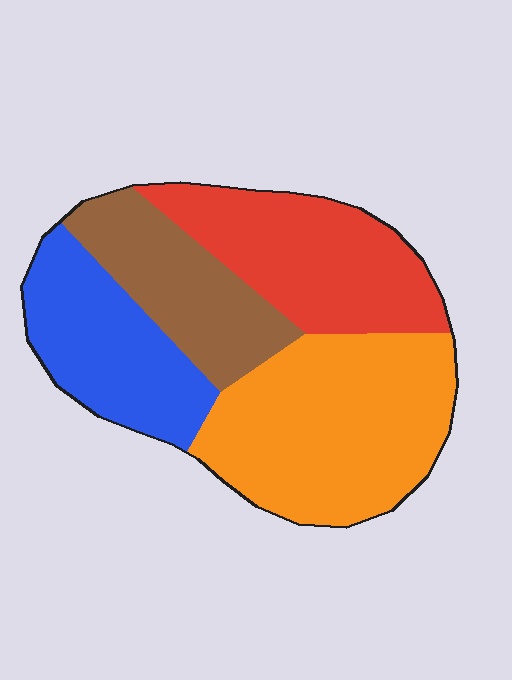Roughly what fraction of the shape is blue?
Blue covers about 20% of the shape.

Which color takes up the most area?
Orange, at roughly 35%.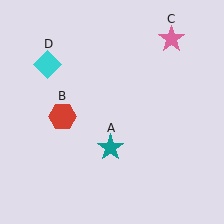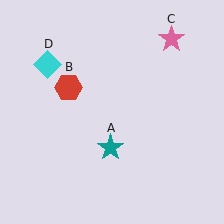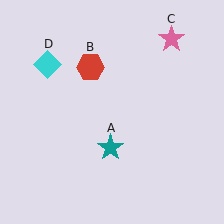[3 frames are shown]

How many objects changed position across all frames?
1 object changed position: red hexagon (object B).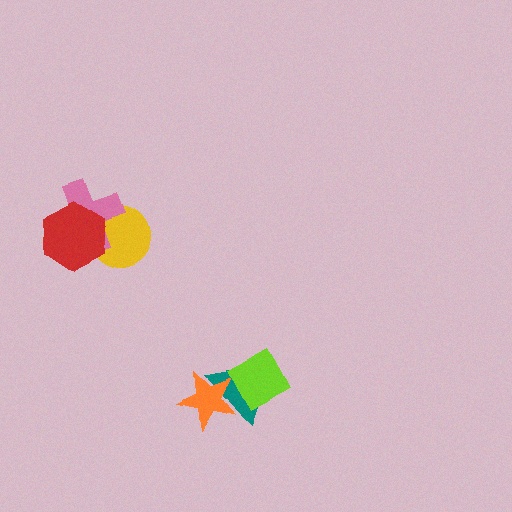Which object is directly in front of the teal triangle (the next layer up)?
The orange star is directly in front of the teal triangle.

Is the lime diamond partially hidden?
No, no other shape covers it.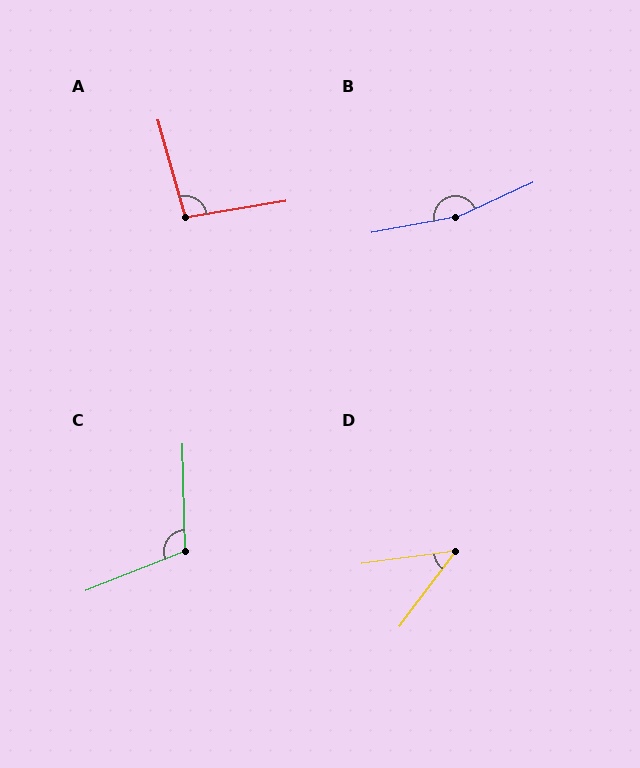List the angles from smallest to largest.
D (45°), A (96°), C (111°), B (166°).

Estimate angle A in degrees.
Approximately 96 degrees.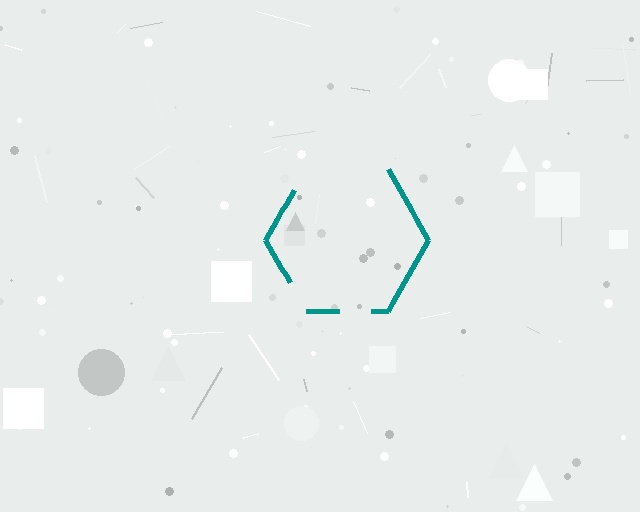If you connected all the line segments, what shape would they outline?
They would outline a hexagon.